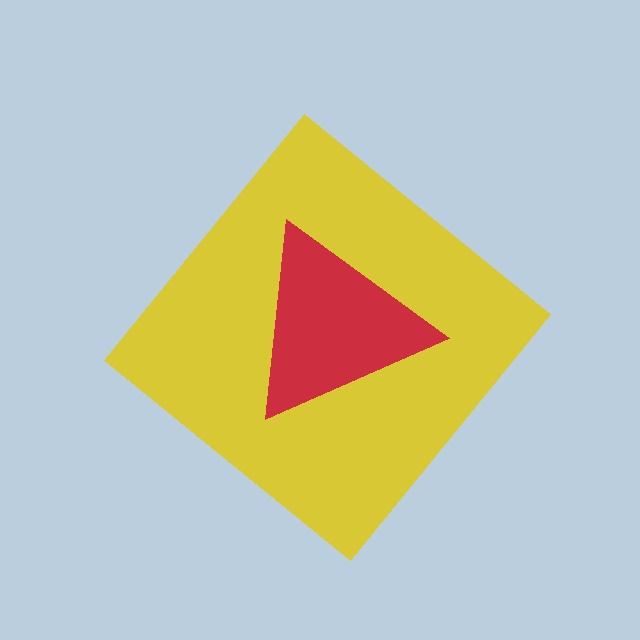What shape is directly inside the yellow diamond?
The red triangle.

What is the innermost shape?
The red triangle.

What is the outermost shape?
The yellow diamond.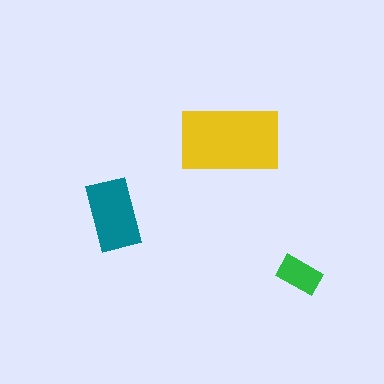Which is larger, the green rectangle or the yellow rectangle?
The yellow one.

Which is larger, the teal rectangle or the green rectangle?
The teal one.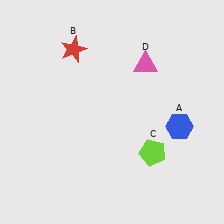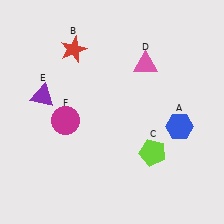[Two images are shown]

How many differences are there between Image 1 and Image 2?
There are 2 differences between the two images.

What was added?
A purple triangle (E), a magenta circle (F) were added in Image 2.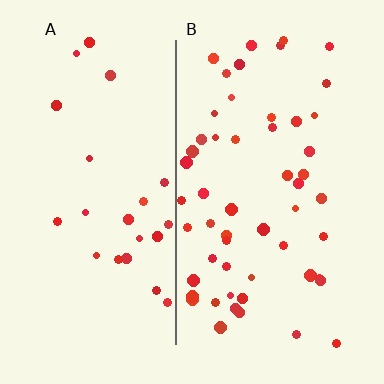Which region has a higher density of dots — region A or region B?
B (the right).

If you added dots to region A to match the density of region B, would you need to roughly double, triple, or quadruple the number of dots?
Approximately double.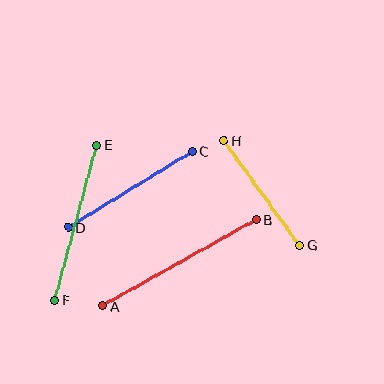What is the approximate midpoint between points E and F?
The midpoint is at approximately (76, 222) pixels.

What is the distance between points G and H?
The distance is approximately 129 pixels.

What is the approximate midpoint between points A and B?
The midpoint is at approximately (179, 263) pixels.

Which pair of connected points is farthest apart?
Points A and B are farthest apart.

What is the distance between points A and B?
The distance is approximately 176 pixels.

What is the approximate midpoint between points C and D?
The midpoint is at approximately (130, 189) pixels.